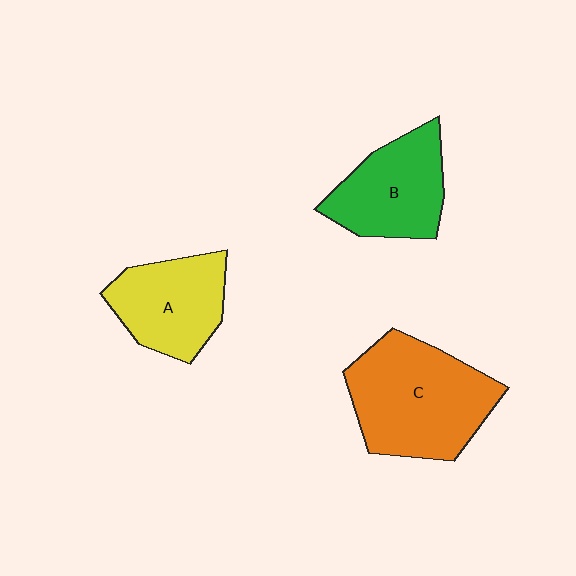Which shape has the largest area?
Shape C (orange).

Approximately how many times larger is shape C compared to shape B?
Approximately 1.4 times.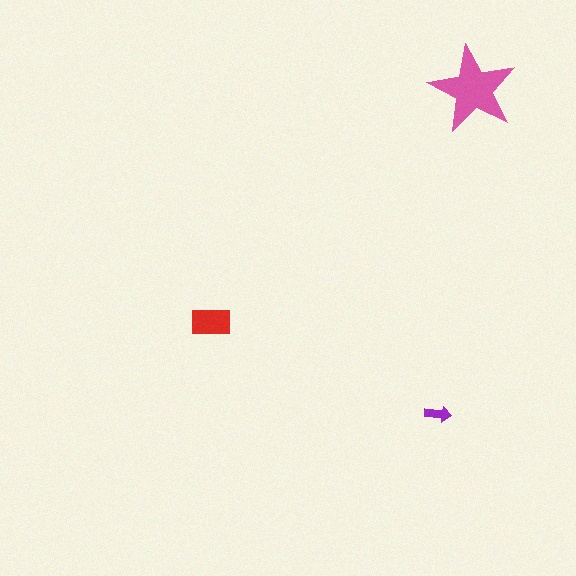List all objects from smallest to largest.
The purple arrow, the red rectangle, the pink star.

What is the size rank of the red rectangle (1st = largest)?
2nd.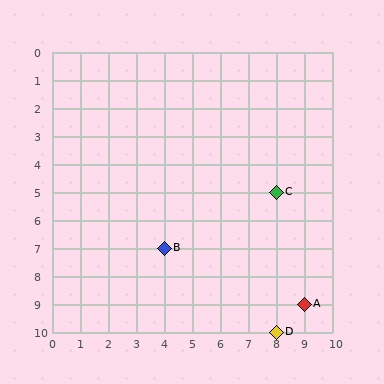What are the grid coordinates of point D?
Point D is at grid coordinates (8, 10).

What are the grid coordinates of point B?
Point B is at grid coordinates (4, 7).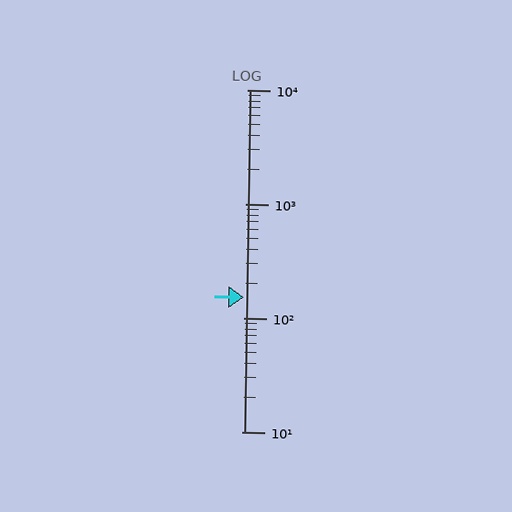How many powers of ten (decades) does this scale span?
The scale spans 3 decades, from 10 to 10000.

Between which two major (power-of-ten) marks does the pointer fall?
The pointer is between 100 and 1000.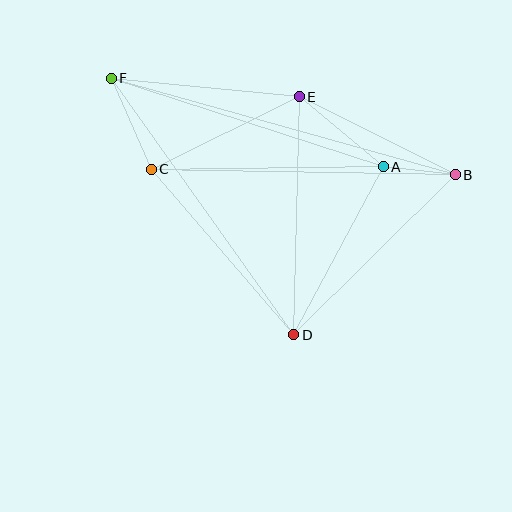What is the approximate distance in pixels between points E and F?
The distance between E and F is approximately 189 pixels.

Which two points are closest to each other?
Points A and B are closest to each other.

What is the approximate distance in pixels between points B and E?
The distance between B and E is approximately 174 pixels.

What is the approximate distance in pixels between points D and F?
The distance between D and F is approximately 315 pixels.